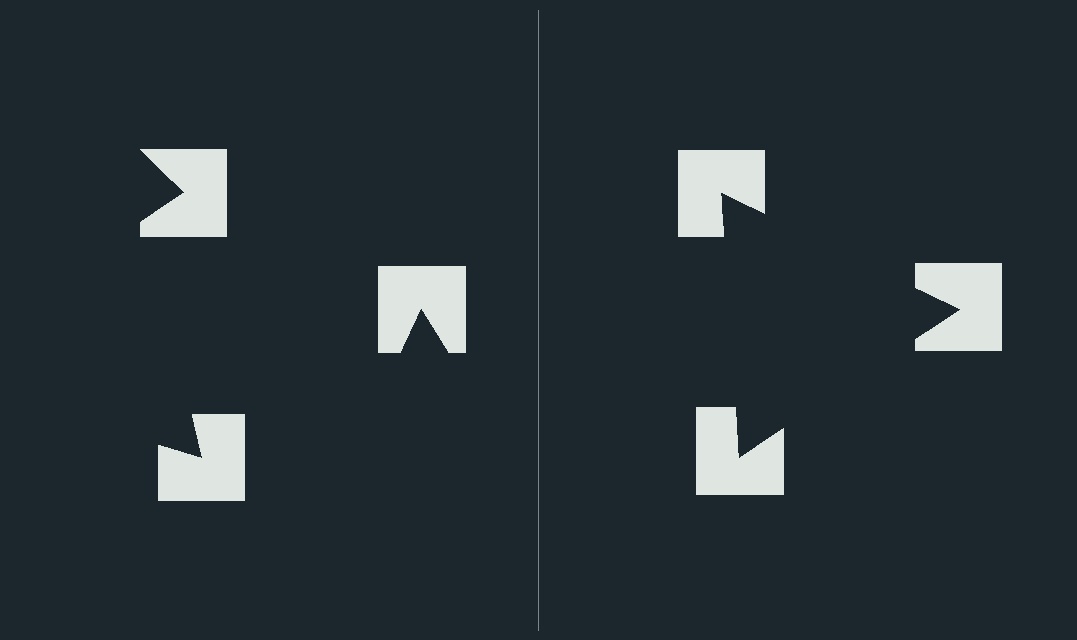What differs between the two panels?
The notched squares are positioned identically on both sides; only the wedge orientations differ. On the right they align to a triangle; on the left they are misaligned.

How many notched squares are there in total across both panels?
6 — 3 on each side.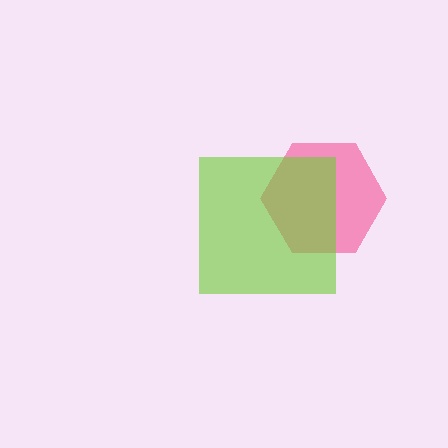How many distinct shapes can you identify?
There are 2 distinct shapes: a pink hexagon, a lime square.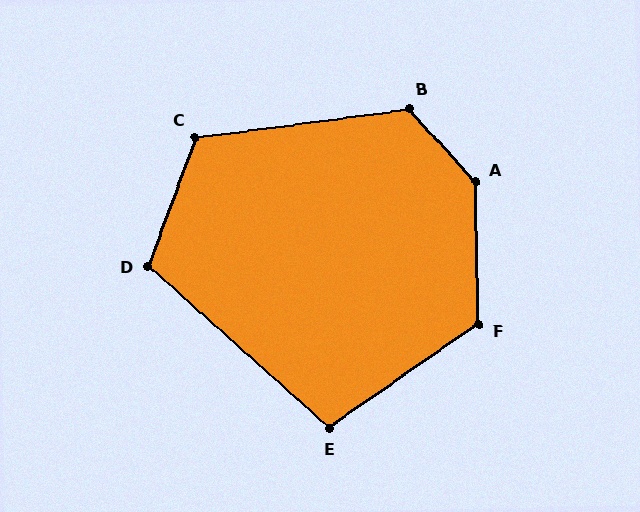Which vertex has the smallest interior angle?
E, at approximately 103 degrees.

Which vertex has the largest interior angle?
A, at approximately 139 degrees.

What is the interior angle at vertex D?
Approximately 112 degrees (obtuse).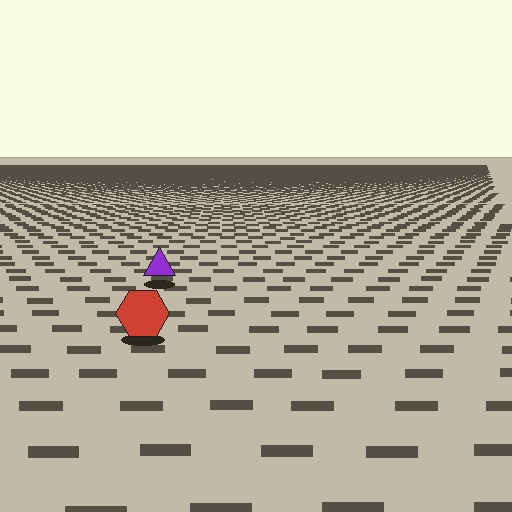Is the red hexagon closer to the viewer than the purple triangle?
Yes. The red hexagon is closer — you can tell from the texture gradient: the ground texture is coarser near it.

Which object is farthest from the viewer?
The purple triangle is farthest from the viewer. It appears smaller and the ground texture around it is denser.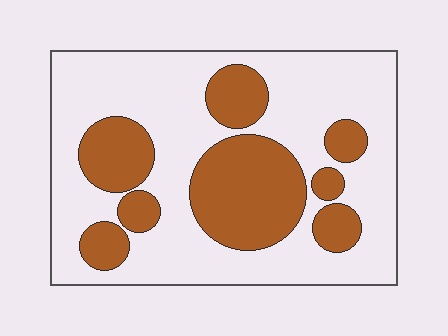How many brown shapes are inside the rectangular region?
8.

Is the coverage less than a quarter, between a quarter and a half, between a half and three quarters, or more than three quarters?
Between a quarter and a half.